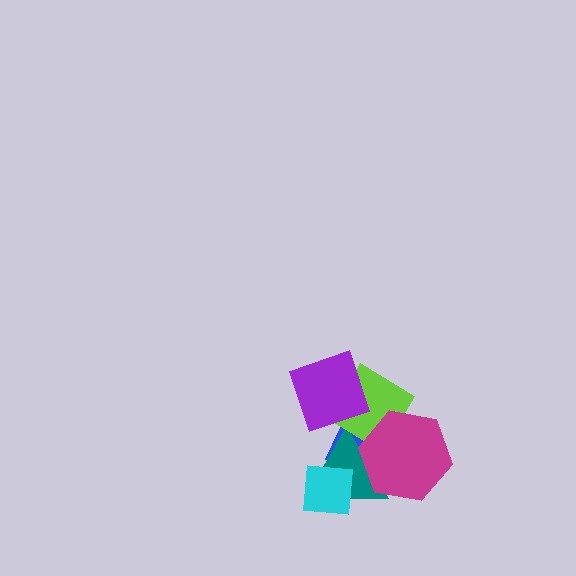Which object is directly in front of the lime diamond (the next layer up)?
The magenta hexagon is directly in front of the lime diamond.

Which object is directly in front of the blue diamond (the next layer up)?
The teal triangle is directly in front of the blue diamond.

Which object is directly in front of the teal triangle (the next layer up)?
The cyan square is directly in front of the teal triangle.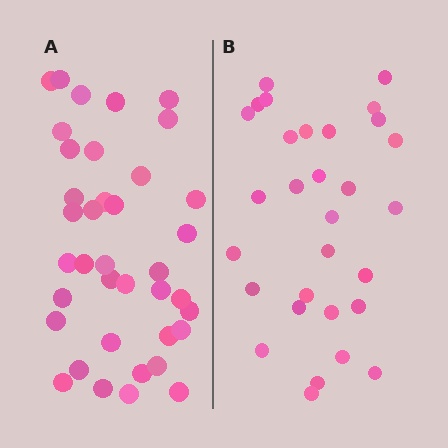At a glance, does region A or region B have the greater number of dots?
Region A (the left region) has more dots.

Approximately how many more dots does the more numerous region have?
Region A has roughly 8 or so more dots than region B.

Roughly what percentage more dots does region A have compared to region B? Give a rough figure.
About 25% more.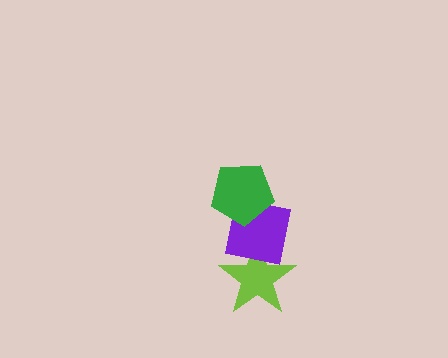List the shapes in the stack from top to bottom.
From top to bottom: the green pentagon, the purple square, the lime star.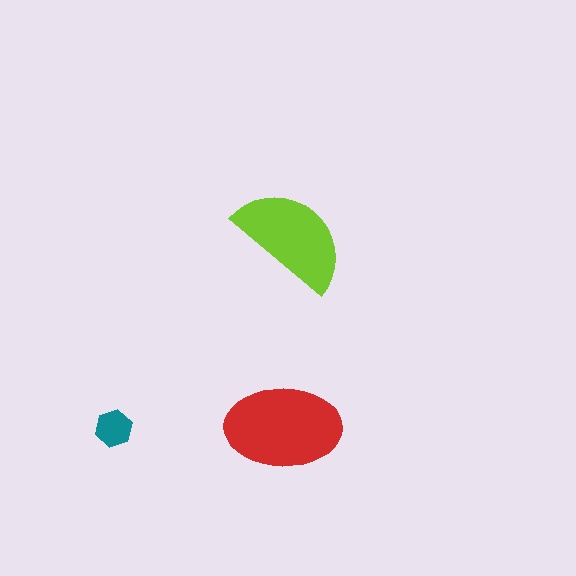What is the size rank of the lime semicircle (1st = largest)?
2nd.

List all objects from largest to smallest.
The red ellipse, the lime semicircle, the teal hexagon.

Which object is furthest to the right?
The lime semicircle is rightmost.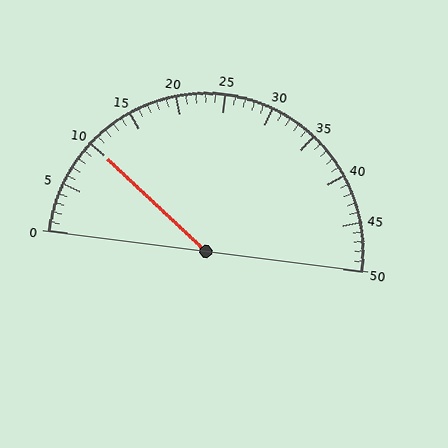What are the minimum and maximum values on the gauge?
The gauge ranges from 0 to 50.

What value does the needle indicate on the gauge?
The needle indicates approximately 10.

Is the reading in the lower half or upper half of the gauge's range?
The reading is in the lower half of the range (0 to 50).